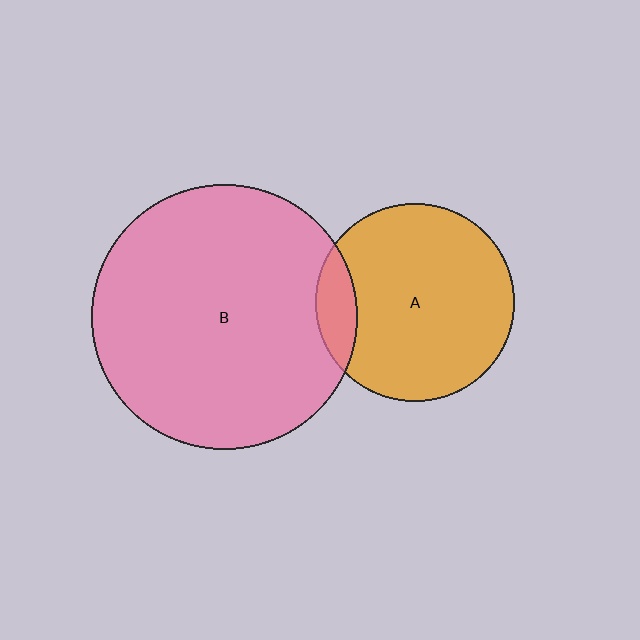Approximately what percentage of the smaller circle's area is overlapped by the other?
Approximately 10%.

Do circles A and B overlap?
Yes.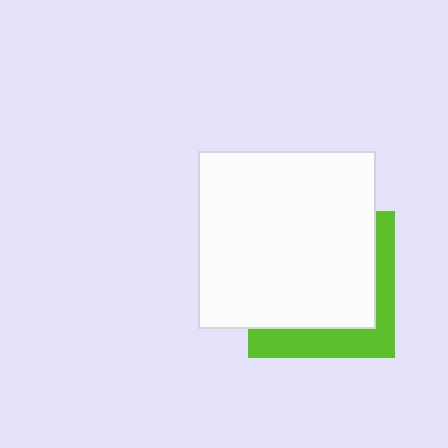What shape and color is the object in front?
The object in front is a white square.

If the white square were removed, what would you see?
You would see the complete lime square.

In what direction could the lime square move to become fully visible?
The lime square could move toward the lower-right. That would shift it out from behind the white square entirely.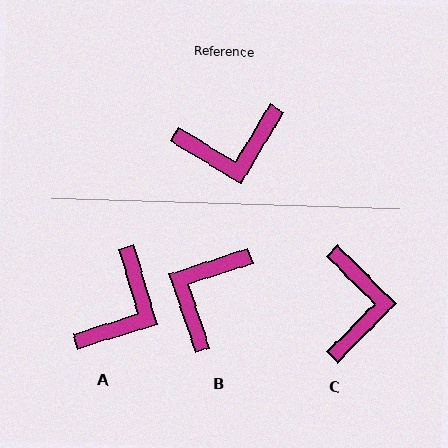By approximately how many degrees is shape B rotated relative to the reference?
Approximately 131 degrees clockwise.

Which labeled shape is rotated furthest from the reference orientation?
B, about 131 degrees away.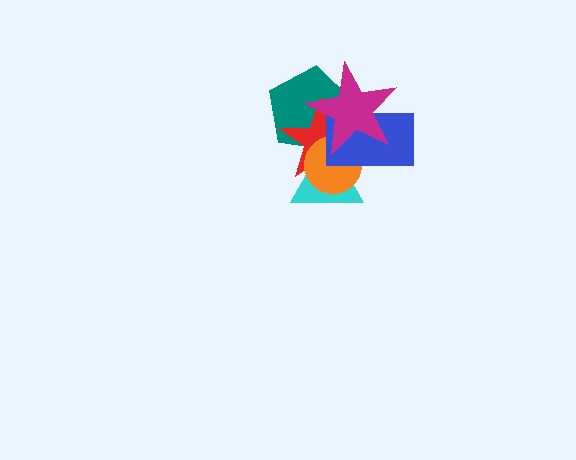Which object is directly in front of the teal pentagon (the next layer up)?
The red star is directly in front of the teal pentagon.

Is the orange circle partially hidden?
Yes, it is partially covered by another shape.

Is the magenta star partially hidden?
No, no other shape covers it.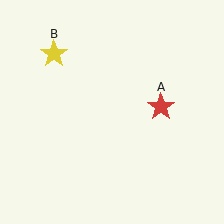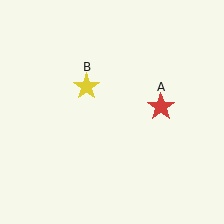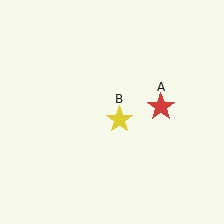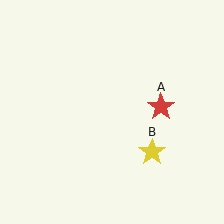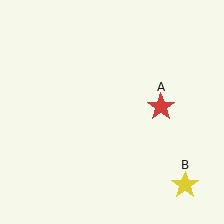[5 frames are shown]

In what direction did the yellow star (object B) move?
The yellow star (object B) moved down and to the right.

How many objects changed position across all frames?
1 object changed position: yellow star (object B).